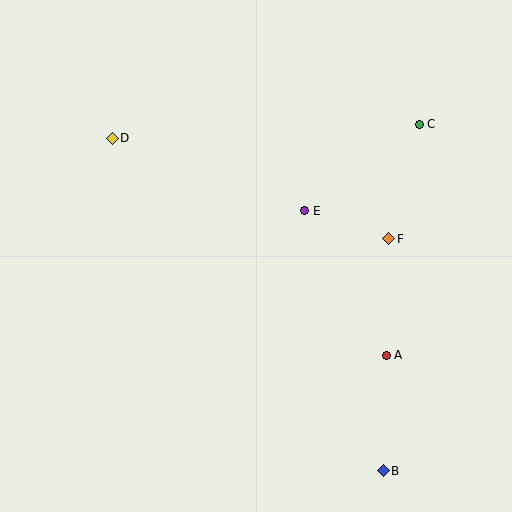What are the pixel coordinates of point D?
Point D is at (112, 138).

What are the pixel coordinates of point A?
Point A is at (386, 355).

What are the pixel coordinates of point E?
Point E is at (305, 211).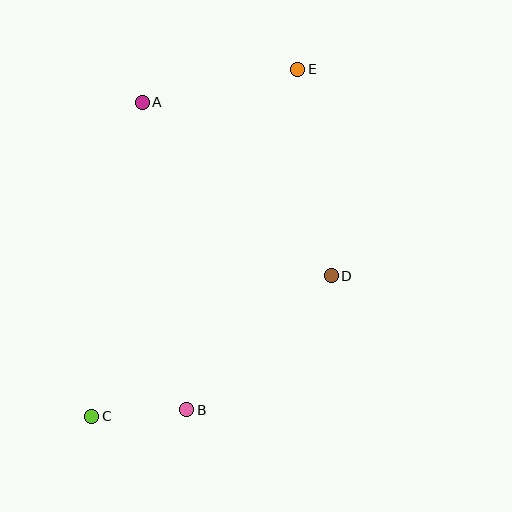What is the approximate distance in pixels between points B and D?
The distance between B and D is approximately 197 pixels.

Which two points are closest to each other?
Points B and C are closest to each other.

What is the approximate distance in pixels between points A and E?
The distance between A and E is approximately 159 pixels.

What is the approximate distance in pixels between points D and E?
The distance between D and E is approximately 209 pixels.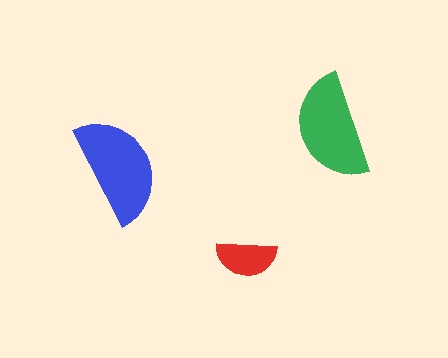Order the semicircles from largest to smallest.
the blue one, the green one, the red one.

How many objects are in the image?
There are 3 objects in the image.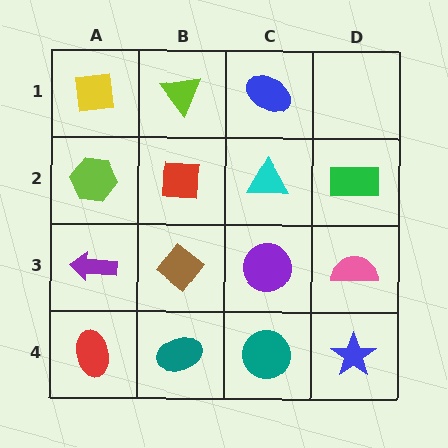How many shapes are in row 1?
3 shapes.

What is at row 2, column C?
A cyan triangle.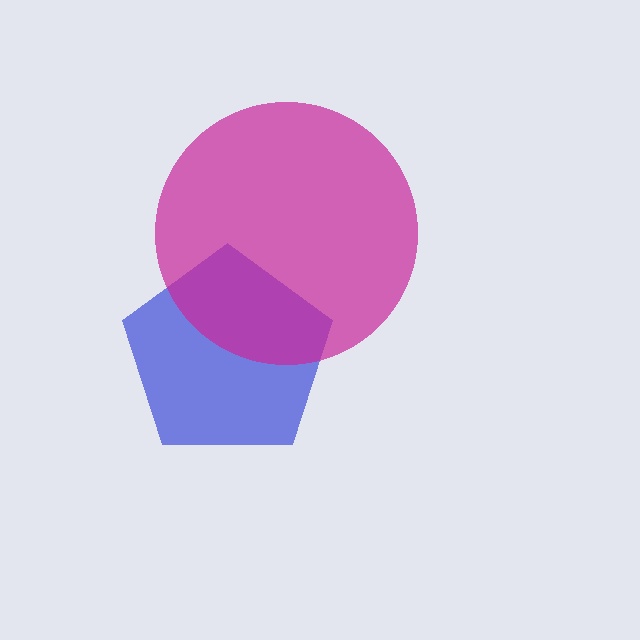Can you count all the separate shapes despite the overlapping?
Yes, there are 2 separate shapes.